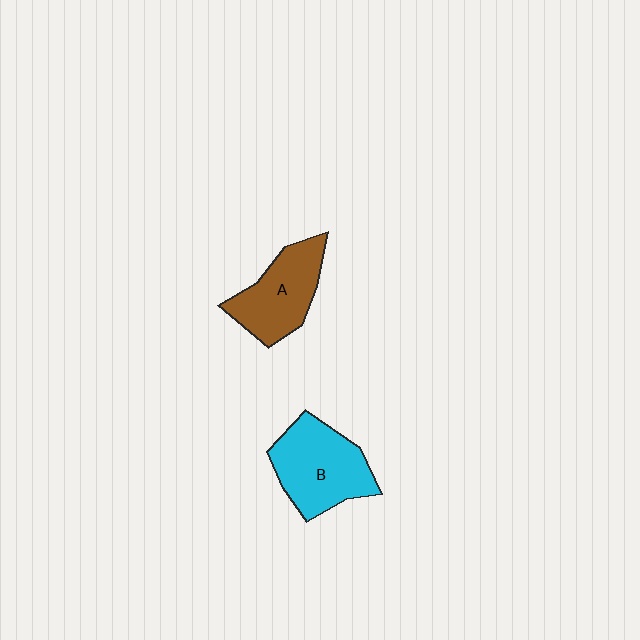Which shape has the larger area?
Shape B (cyan).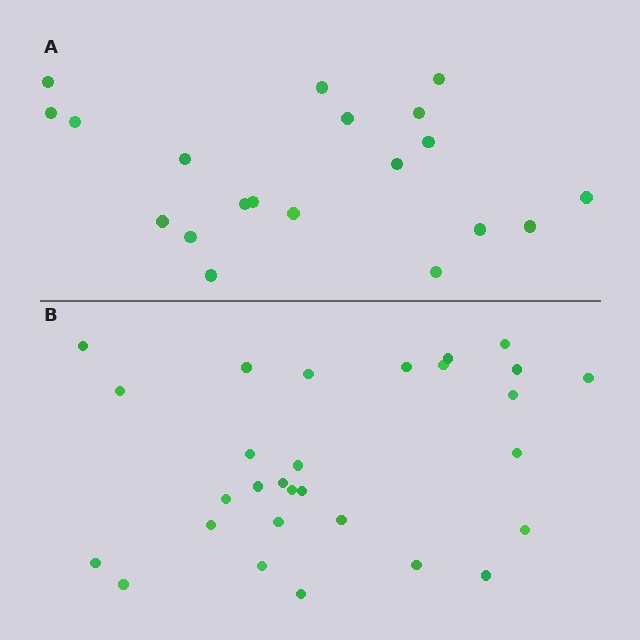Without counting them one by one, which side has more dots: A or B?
Region B (the bottom region) has more dots.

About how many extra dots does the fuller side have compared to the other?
Region B has roughly 8 or so more dots than region A.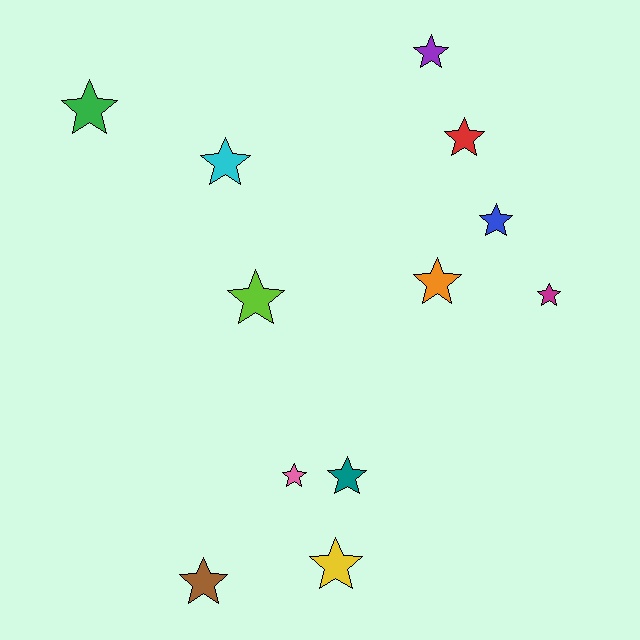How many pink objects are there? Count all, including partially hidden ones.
There is 1 pink object.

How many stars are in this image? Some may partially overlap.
There are 12 stars.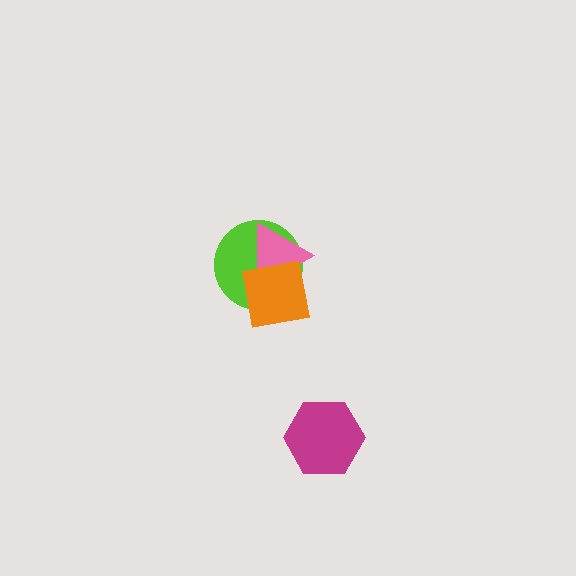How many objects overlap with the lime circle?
2 objects overlap with the lime circle.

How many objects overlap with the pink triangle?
2 objects overlap with the pink triangle.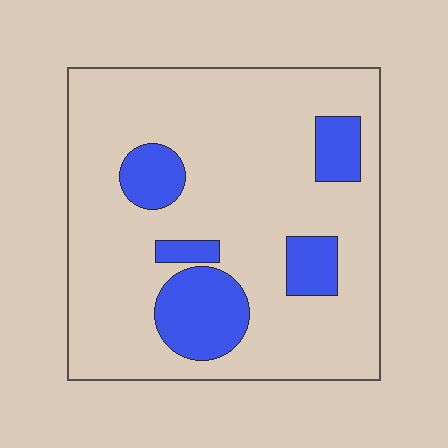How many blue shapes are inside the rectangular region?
5.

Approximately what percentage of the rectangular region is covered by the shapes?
Approximately 20%.